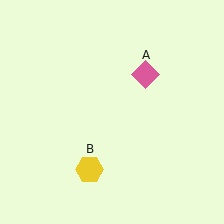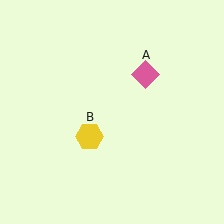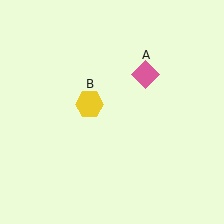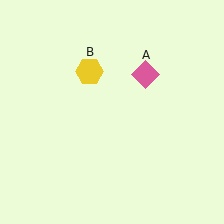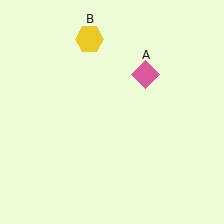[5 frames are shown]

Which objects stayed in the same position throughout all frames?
Pink diamond (object A) remained stationary.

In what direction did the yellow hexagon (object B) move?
The yellow hexagon (object B) moved up.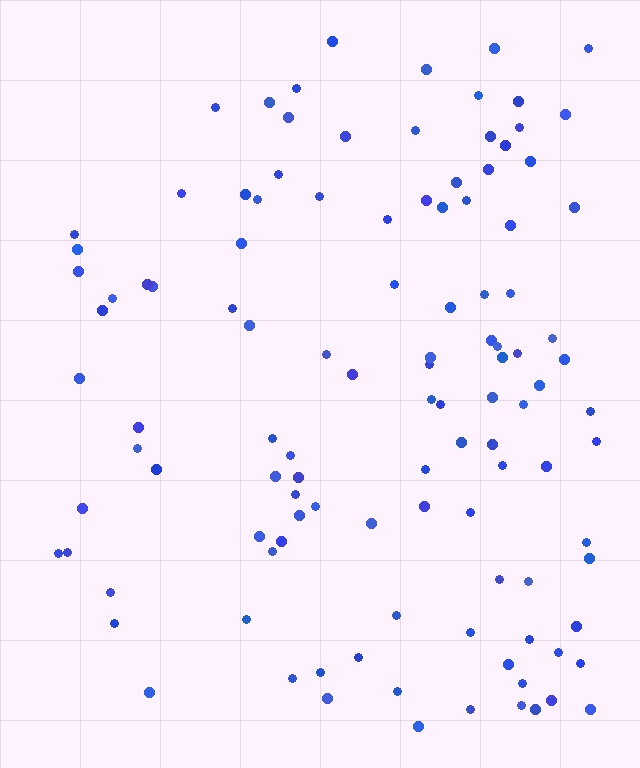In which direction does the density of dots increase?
From left to right, with the right side densest.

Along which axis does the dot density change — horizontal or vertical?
Horizontal.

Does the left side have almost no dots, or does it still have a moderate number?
Still a moderate number, just noticeably fewer than the right.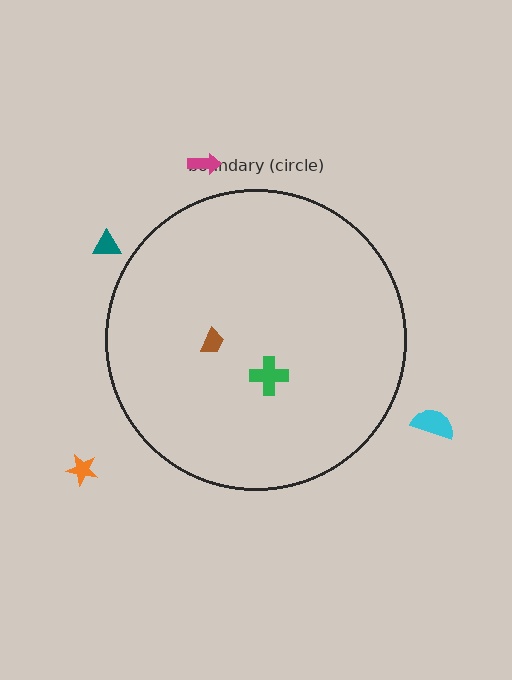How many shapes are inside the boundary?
2 inside, 4 outside.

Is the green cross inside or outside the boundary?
Inside.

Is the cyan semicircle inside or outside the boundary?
Outside.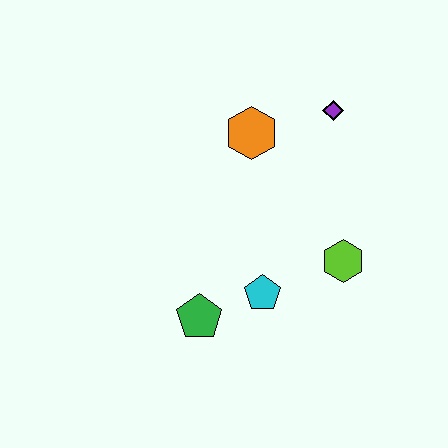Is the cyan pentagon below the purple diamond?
Yes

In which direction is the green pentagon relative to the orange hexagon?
The green pentagon is below the orange hexagon.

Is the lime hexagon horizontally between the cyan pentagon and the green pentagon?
No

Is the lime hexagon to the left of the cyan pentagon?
No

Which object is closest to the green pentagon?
The cyan pentagon is closest to the green pentagon.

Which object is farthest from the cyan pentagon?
The purple diamond is farthest from the cyan pentagon.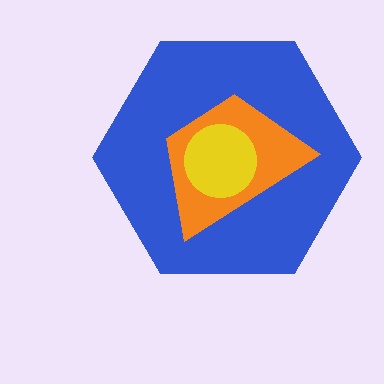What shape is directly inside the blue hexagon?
The orange trapezoid.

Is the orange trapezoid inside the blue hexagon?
Yes.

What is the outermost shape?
The blue hexagon.